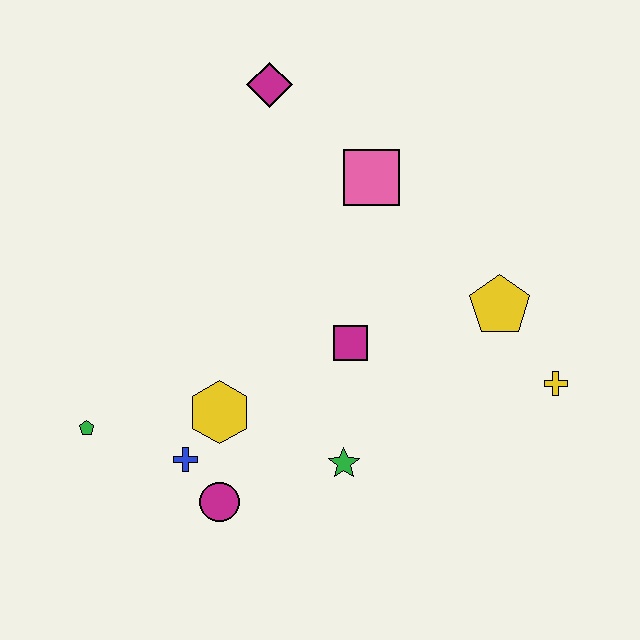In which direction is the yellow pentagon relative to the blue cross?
The yellow pentagon is to the right of the blue cross.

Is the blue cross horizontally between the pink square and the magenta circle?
No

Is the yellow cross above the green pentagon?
Yes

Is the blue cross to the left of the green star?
Yes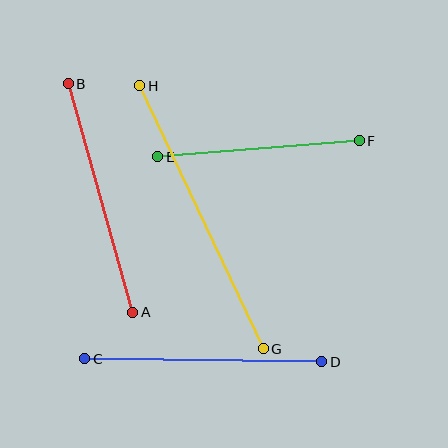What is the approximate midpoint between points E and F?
The midpoint is at approximately (258, 149) pixels.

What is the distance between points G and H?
The distance is approximately 291 pixels.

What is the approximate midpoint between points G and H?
The midpoint is at approximately (201, 217) pixels.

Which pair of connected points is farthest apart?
Points G and H are farthest apart.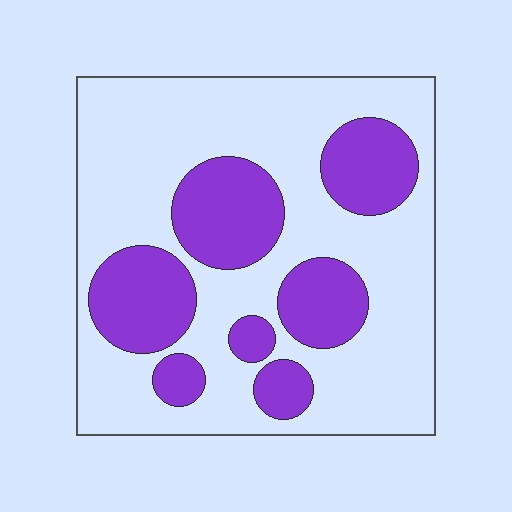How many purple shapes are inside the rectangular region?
7.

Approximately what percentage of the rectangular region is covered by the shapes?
Approximately 30%.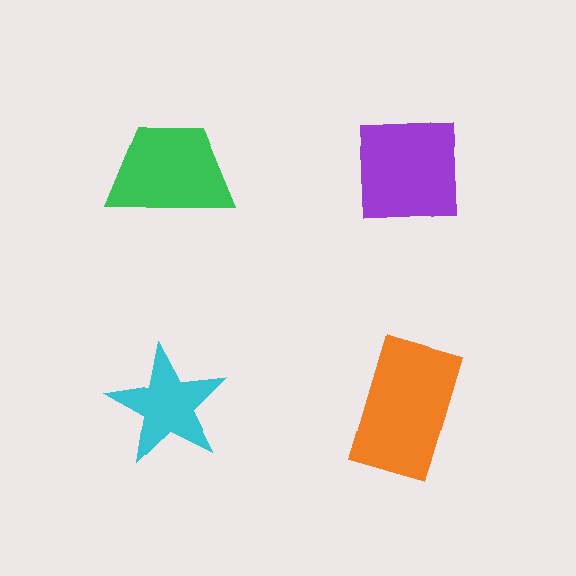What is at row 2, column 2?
An orange rectangle.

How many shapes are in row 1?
2 shapes.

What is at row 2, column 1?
A cyan star.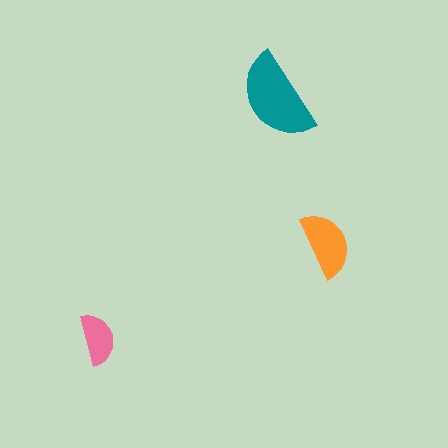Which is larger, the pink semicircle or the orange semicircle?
The orange one.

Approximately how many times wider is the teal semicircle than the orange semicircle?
About 1.5 times wider.